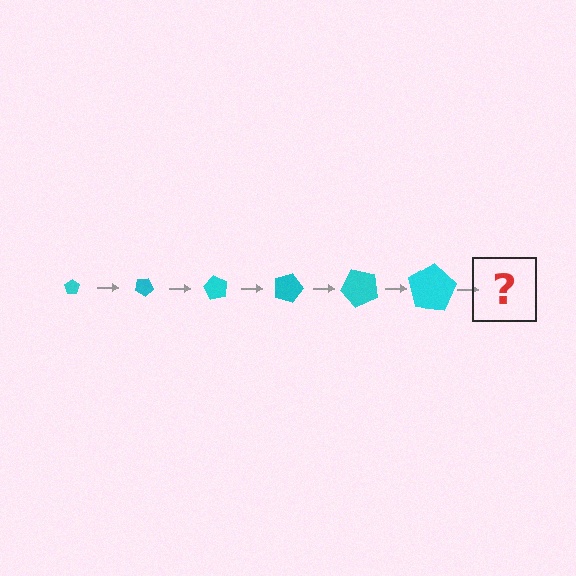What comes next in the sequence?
The next element should be a pentagon, larger than the previous one and rotated 180 degrees from the start.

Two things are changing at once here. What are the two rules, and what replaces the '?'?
The two rules are that the pentagon grows larger each step and it rotates 30 degrees each step. The '?' should be a pentagon, larger than the previous one and rotated 180 degrees from the start.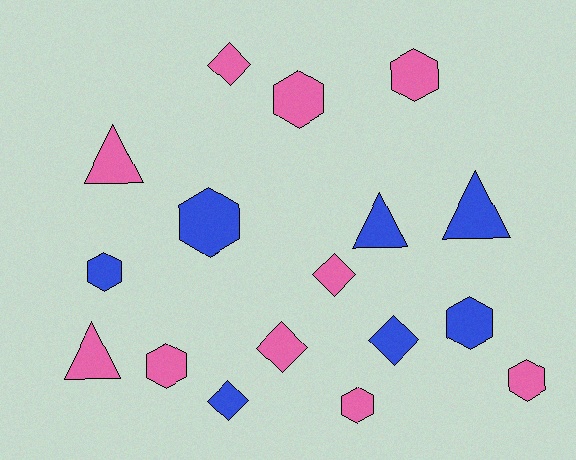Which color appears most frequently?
Pink, with 10 objects.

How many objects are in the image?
There are 17 objects.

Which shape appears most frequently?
Hexagon, with 8 objects.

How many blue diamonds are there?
There are 2 blue diamonds.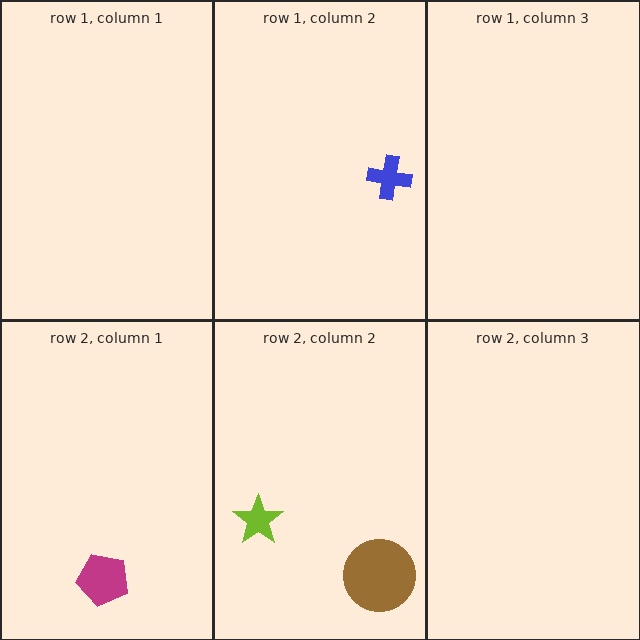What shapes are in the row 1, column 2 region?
The blue cross.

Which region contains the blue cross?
The row 1, column 2 region.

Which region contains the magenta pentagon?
The row 2, column 1 region.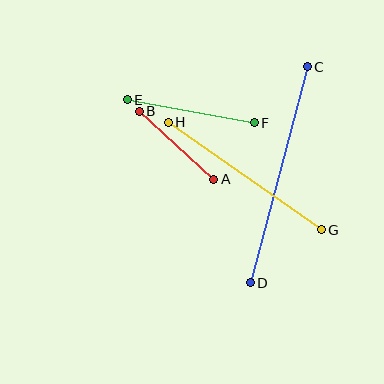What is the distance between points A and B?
The distance is approximately 101 pixels.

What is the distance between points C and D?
The distance is approximately 223 pixels.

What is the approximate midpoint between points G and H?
The midpoint is at approximately (245, 176) pixels.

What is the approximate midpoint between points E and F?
The midpoint is at approximately (191, 111) pixels.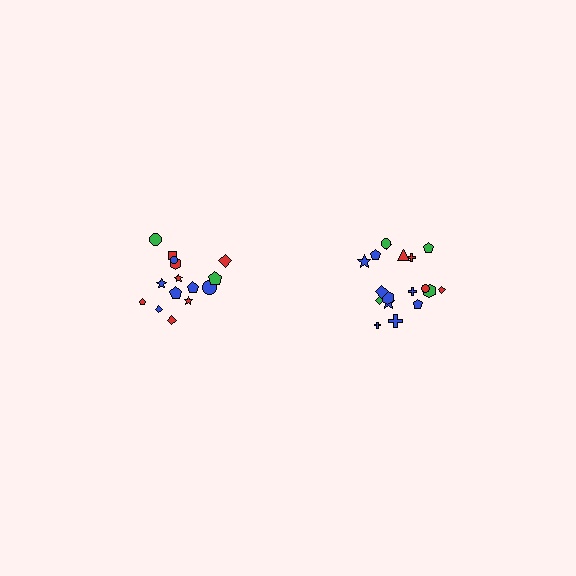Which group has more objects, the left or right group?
The right group.